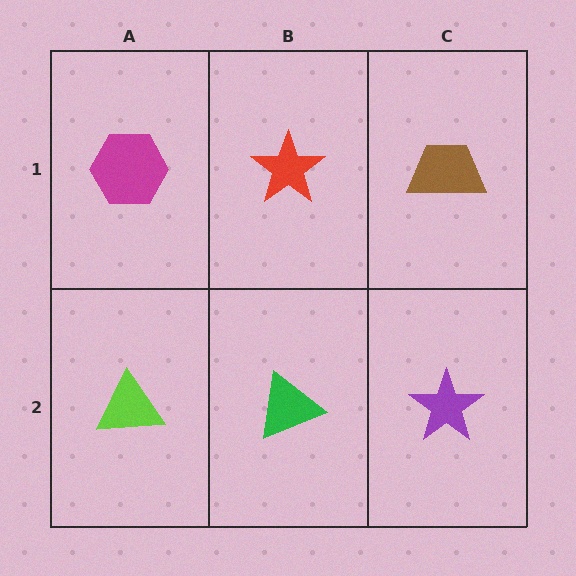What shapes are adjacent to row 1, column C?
A purple star (row 2, column C), a red star (row 1, column B).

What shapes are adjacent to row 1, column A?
A lime triangle (row 2, column A), a red star (row 1, column B).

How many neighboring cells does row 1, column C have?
2.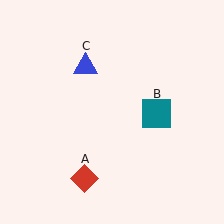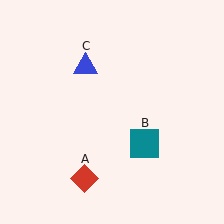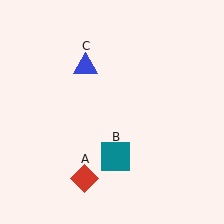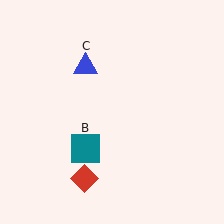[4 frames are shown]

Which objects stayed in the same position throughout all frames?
Red diamond (object A) and blue triangle (object C) remained stationary.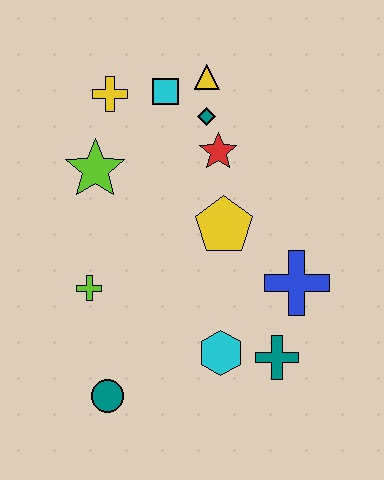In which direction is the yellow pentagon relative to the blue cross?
The yellow pentagon is to the left of the blue cross.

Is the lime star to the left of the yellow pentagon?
Yes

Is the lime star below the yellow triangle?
Yes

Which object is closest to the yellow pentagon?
The red star is closest to the yellow pentagon.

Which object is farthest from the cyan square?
The teal circle is farthest from the cyan square.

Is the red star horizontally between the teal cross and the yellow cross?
Yes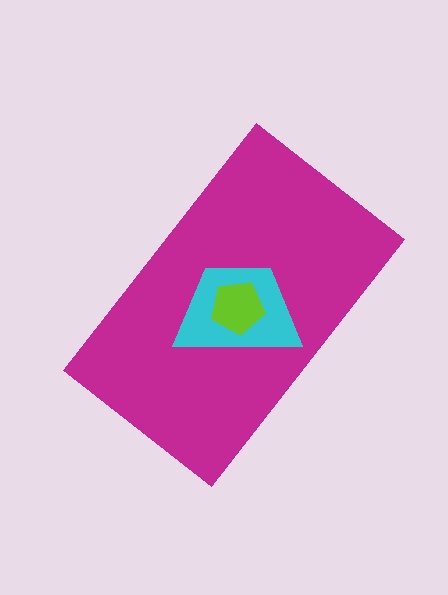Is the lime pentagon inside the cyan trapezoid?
Yes.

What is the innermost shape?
The lime pentagon.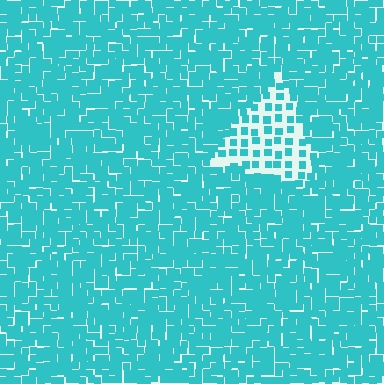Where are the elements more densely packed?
The elements are more densely packed outside the triangle boundary.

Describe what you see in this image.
The image contains small cyan elements arranged at two different densities. A triangle-shaped region is visible where the elements are less densely packed than the surrounding area.